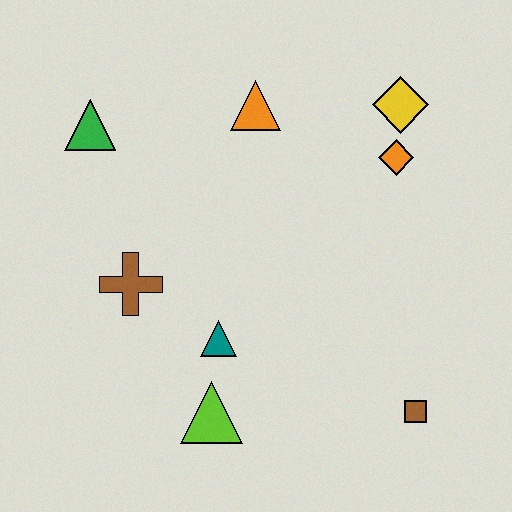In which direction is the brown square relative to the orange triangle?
The brown square is below the orange triangle.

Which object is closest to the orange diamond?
The yellow diamond is closest to the orange diamond.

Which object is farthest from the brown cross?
The yellow diamond is farthest from the brown cross.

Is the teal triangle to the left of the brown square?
Yes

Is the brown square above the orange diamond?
No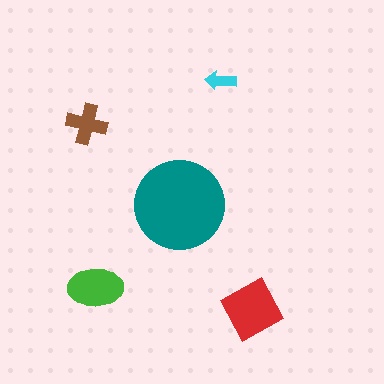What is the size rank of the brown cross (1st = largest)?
4th.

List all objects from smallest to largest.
The cyan arrow, the brown cross, the green ellipse, the red diamond, the teal circle.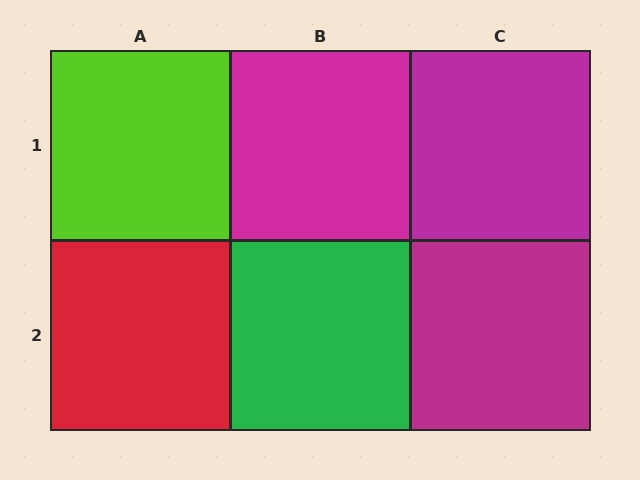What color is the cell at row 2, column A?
Red.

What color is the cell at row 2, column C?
Magenta.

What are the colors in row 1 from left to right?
Lime, magenta, magenta.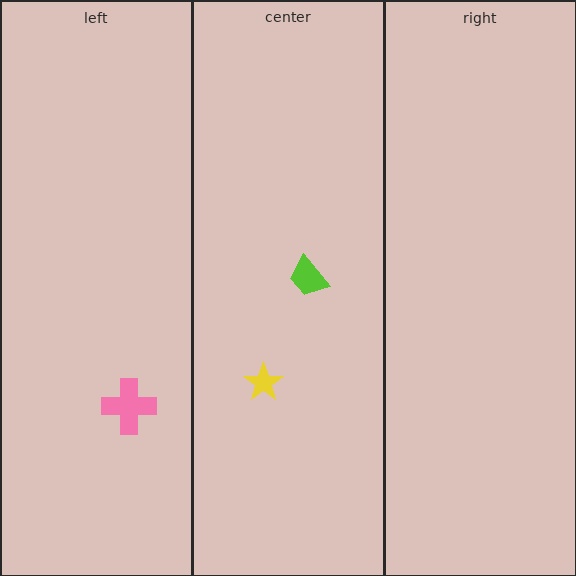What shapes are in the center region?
The yellow star, the lime trapezoid.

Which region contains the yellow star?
The center region.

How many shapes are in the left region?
1.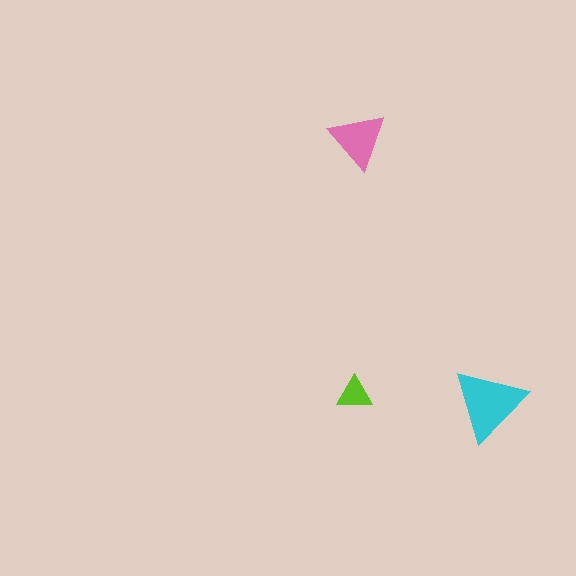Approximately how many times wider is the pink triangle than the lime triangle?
About 1.5 times wider.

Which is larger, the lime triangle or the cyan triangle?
The cyan one.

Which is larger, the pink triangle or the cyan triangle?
The cyan one.